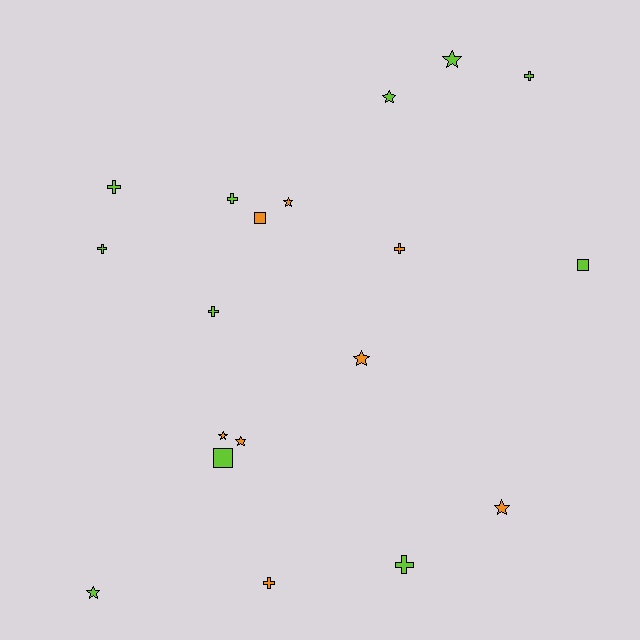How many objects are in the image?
There are 19 objects.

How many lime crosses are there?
There are 6 lime crosses.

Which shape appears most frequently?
Star, with 8 objects.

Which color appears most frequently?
Lime, with 11 objects.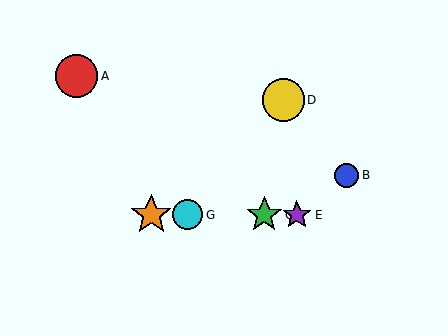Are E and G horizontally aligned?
Yes, both are at y≈215.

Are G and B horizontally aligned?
No, G is at y≈215 and B is at y≈175.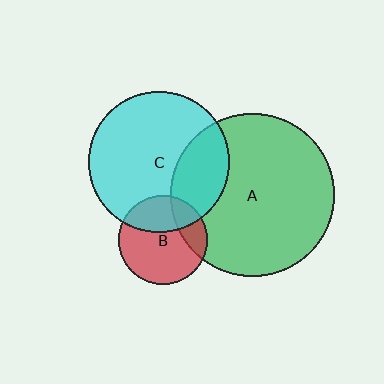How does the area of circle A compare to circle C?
Approximately 1.3 times.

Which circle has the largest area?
Circle A (green).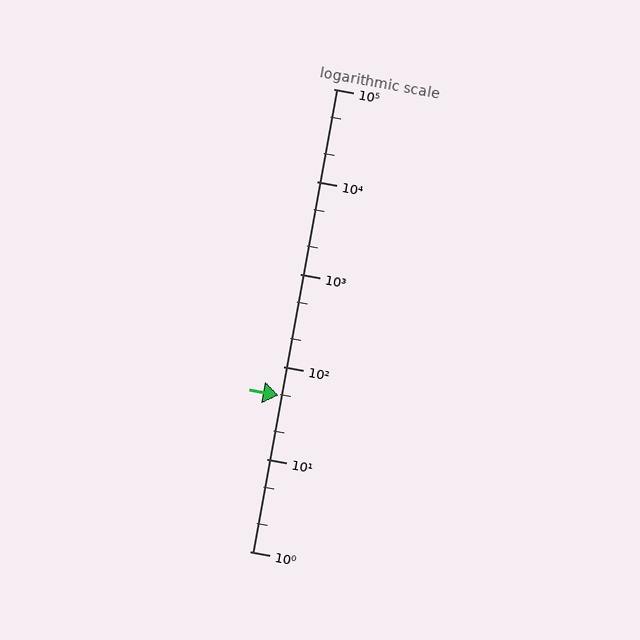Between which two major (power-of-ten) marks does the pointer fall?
The pointer is between 10 and 100.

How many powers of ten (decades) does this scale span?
The scale spans 5 decades, from 1 to 100000.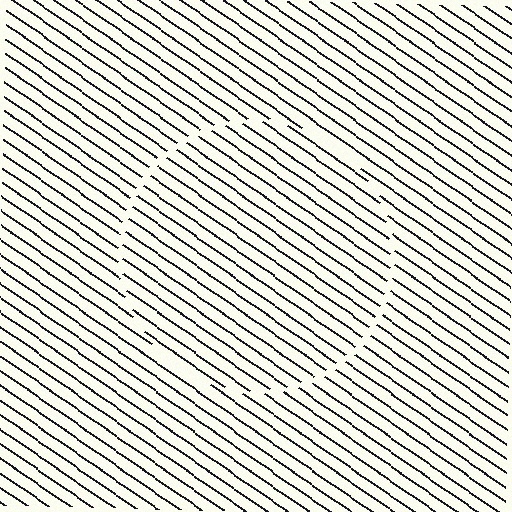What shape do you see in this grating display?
An illusory circle. The interior of the shape contains the same grating, shifted by half a period — the contour is defined by the phase discontinuity where line-ends from the inner and outer gratings abut.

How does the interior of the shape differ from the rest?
The interior of the shape contains the same grating, shifted by half a period — the contour is defined by the phase discontinuity where line-ends from the inner and outer gratings abut.